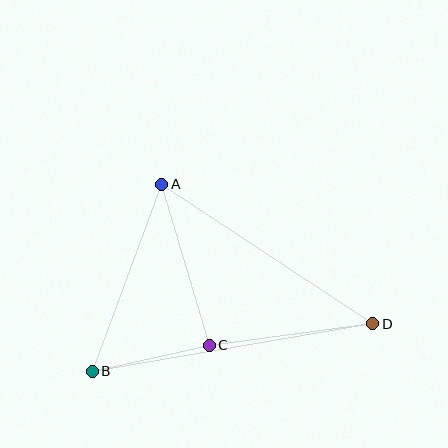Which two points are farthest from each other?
Points B and D are farthest from each other.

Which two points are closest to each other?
Points B and C are closest to each other.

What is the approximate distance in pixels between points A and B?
The distance between A and B is approximately 199 pixels.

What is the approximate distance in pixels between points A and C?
The distance between A and C is approximately 168 pixels.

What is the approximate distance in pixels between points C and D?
The distance between C and D is approximately 165 pixels.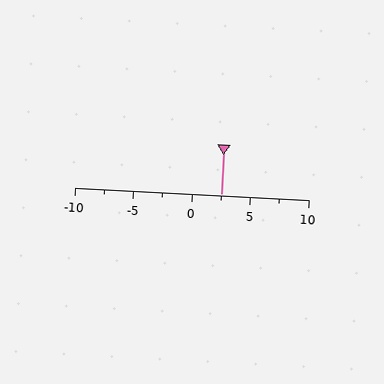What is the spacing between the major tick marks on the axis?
The major ticks are spaced 5 apart.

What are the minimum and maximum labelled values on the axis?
The axis runs from -10 to 10.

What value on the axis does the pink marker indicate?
The marker indicates approximately 2.5.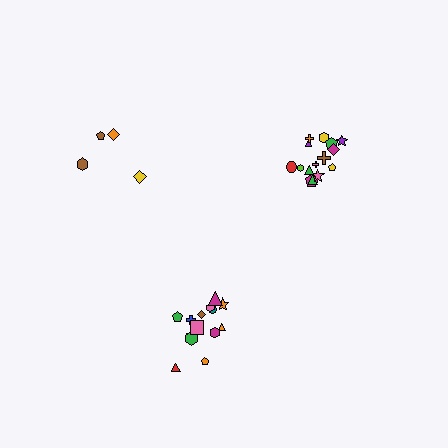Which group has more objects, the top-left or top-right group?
The top-right group.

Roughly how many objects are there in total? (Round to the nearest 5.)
Roughly 35 objects in total.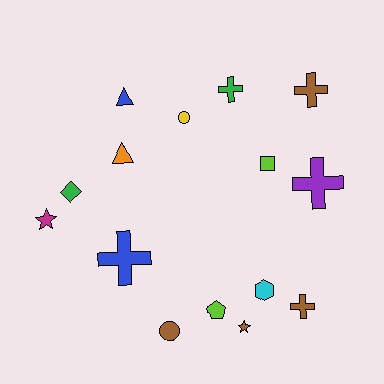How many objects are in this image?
There are 15 objects.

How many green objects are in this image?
There are 2 green objects.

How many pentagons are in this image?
There is 1 pentagon.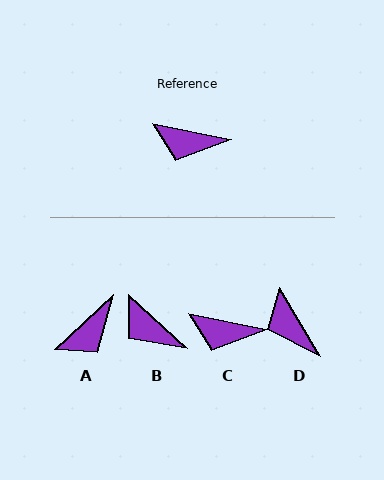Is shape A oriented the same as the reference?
No, it is off by about 54 degrees.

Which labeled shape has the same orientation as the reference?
C.